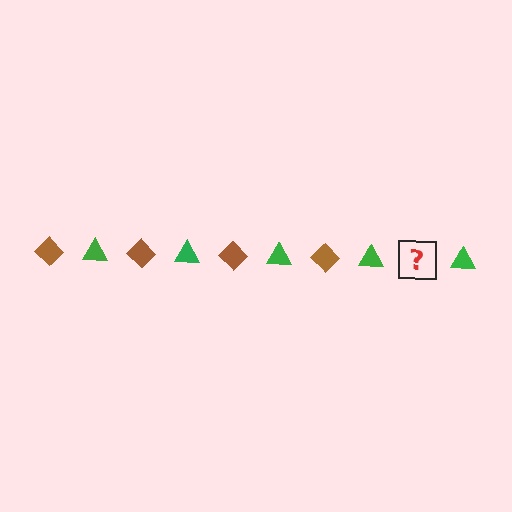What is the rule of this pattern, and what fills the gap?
The rule is that the pattern alternates between brown diamond and green triangle. The gap should be filled with a brown diamond.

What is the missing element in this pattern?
The missing element is a brown diamond.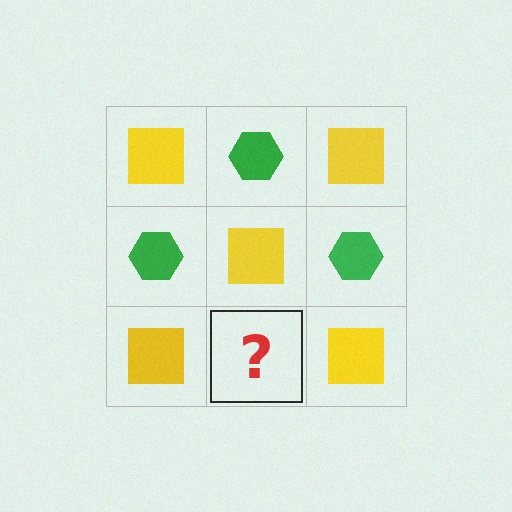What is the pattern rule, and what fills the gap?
The rule is that it alternates yellow square and green hexagon in a checkerboard pattern. The gap should be filled with a green hexagon.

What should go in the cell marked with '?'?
The missing cell should contain a green hexagon.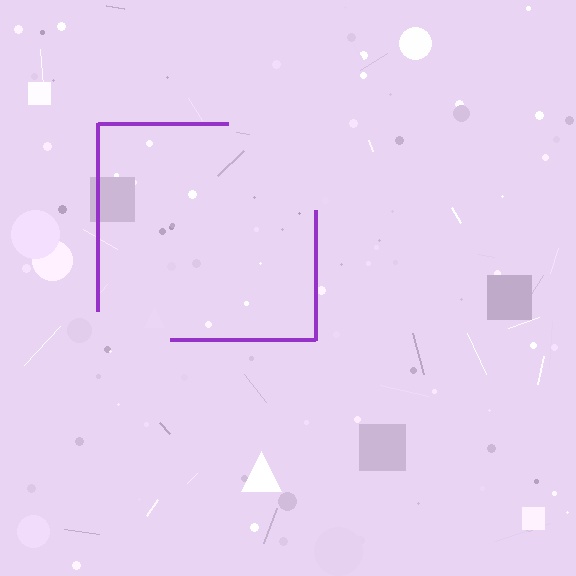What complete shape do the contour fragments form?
The contour fragments form a square.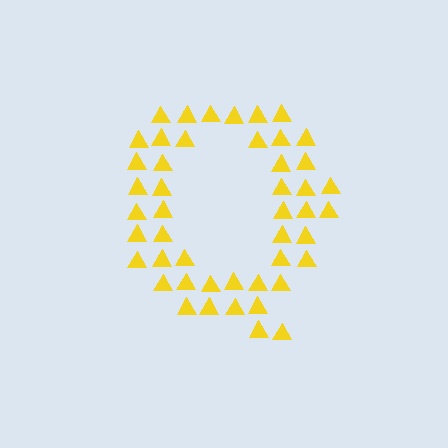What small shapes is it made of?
It is made of small triangles.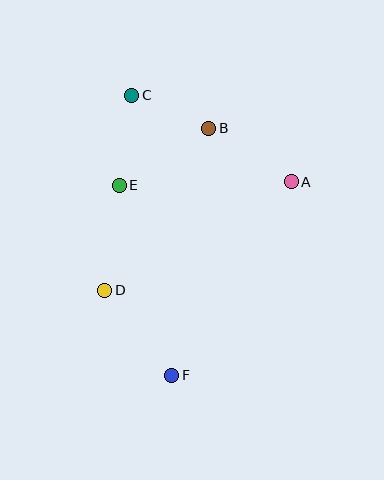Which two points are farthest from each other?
Points C and F are farthest from each other.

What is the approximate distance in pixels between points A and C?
The distance between A and C is approximately 181 pixels.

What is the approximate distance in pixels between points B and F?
The distance between B and F is approximately 250 pixels.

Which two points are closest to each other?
Points B and C are closest to each other.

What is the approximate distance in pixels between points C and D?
The distance between C and D is approximately 197 pixels.